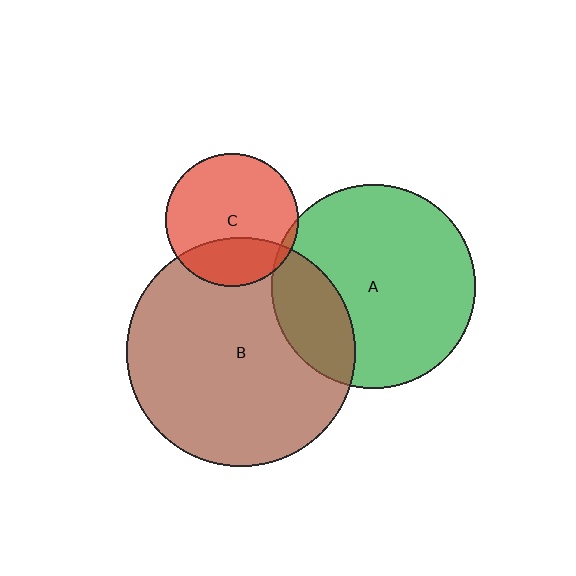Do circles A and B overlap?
Yes.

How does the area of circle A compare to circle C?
Approximately 2.3 times.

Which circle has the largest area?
Circle B (brown).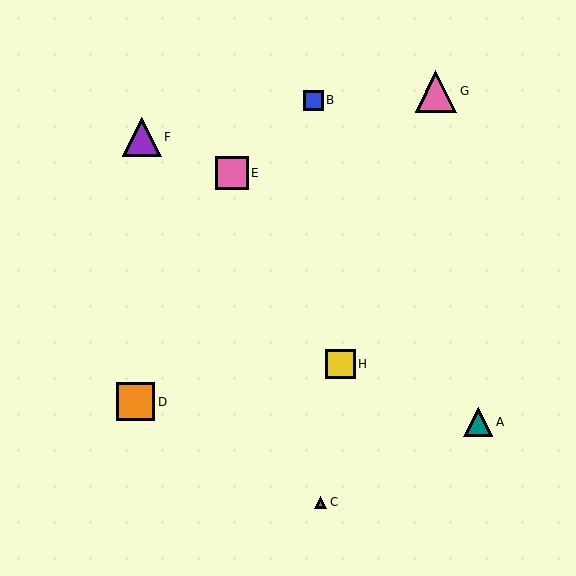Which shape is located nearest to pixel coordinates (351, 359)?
The yellow square (labeled H) at (341, 364) is nearest to that location.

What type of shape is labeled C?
Shape C is a brown triangle.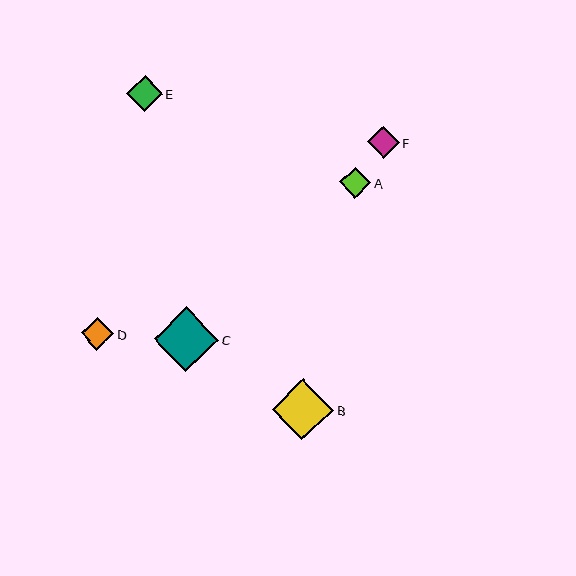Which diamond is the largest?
Diamond C is the largest with a size of approximately 64 pixels.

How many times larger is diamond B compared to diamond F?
Diamond B is approximately 1.9 times the size of diamond F.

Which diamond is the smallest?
Diamond A is the smallest with a size of approximately 31 pixels.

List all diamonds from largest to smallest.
From largest to smallest: C, B, E, D, F, A.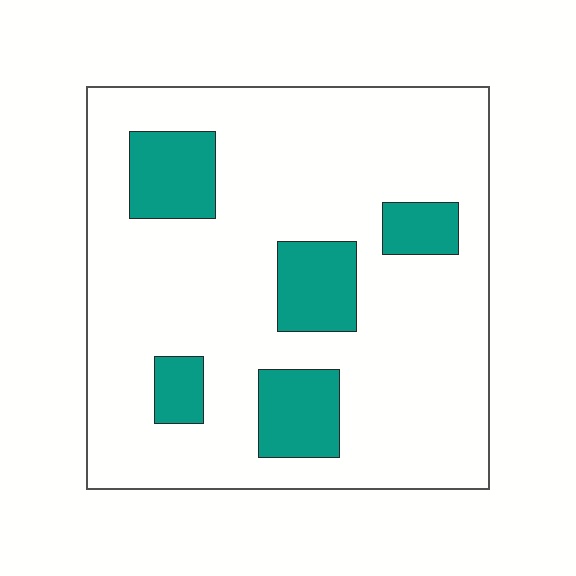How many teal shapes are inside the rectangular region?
5.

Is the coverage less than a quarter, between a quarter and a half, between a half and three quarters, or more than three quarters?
Less than a quarter.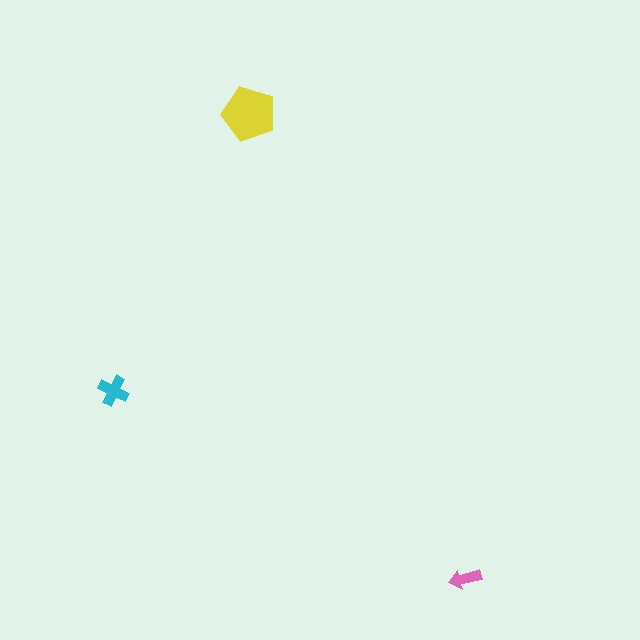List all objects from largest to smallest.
The yellow pentagon, the cyan cross, the pink arrow.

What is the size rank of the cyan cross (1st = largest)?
2nd.